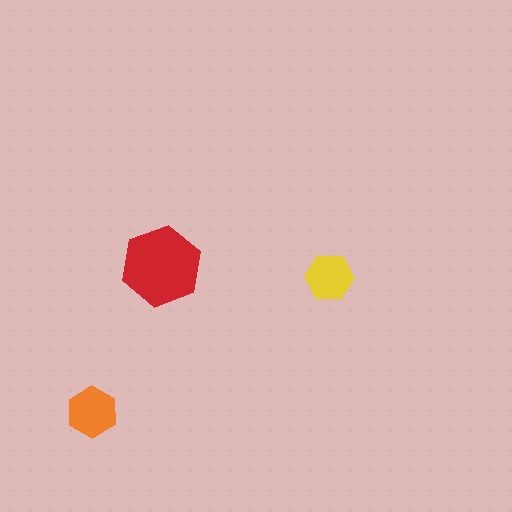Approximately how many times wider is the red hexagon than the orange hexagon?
About 1.5 times wider.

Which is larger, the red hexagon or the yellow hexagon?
The red one.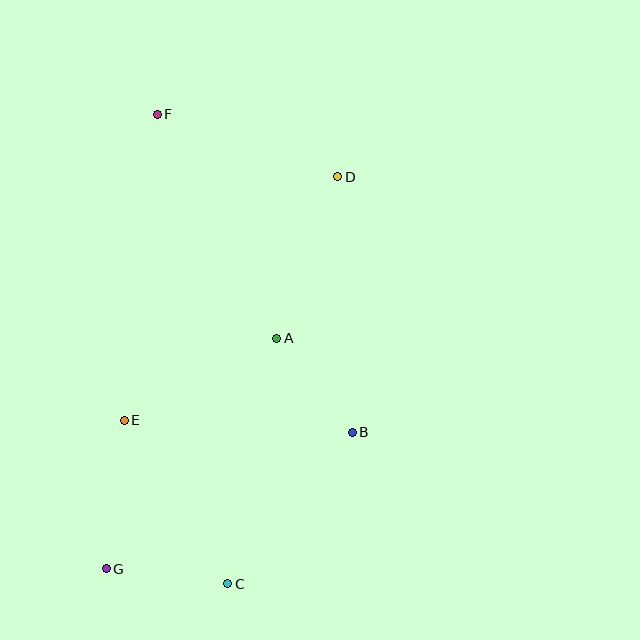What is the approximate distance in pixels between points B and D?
The distance between B and D is approximately 256 pixels.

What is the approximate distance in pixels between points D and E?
The distance between D and E is approximately 324 pixels.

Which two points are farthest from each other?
Points C and F are farthest from each other.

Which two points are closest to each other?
Points A and B are closest to each other.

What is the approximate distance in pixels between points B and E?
The distance between B and E is approximately 228 pixels.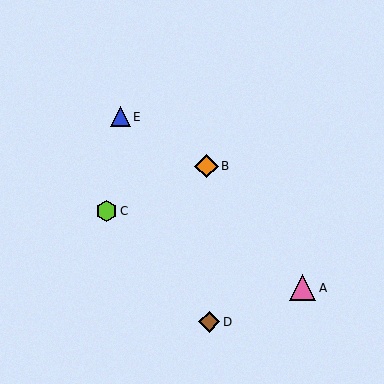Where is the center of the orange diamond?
The center of the orange diamond is at (207, 166).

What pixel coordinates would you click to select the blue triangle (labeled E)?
Click at (120, 117) to select the blue triangle E.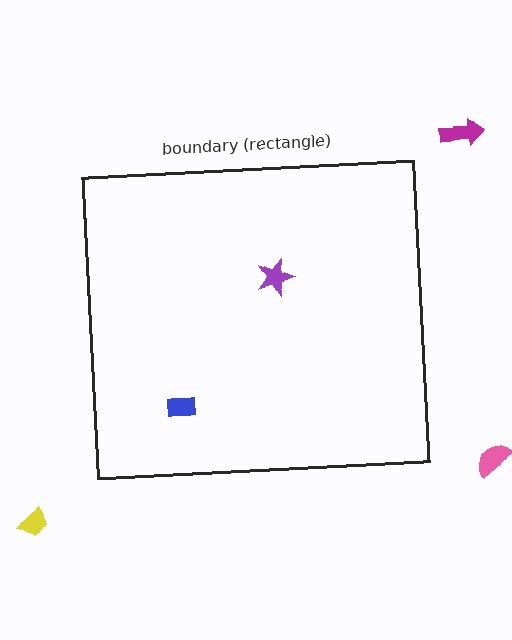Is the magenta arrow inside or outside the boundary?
Outside.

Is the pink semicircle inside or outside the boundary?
Outside.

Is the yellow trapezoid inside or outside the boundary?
Outside.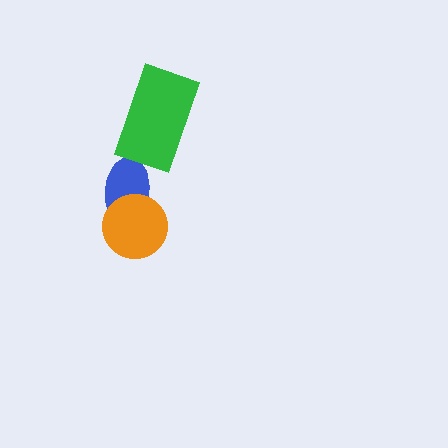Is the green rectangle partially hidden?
No, no other shape covers it.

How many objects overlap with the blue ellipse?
1 object overlaps with the blue ellipse.